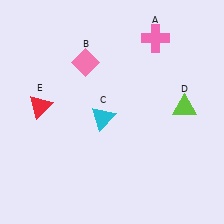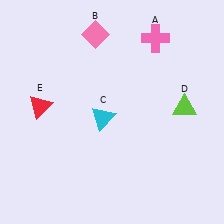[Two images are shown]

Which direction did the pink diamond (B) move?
The pink diamond (B) moved up.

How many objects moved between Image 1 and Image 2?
1 object moved between the two images.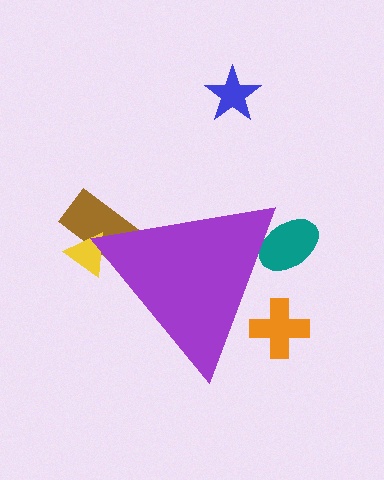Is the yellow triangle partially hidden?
Yes, the yellow triangle is partially hidden behind the purple triangle.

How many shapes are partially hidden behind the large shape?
4 shapes are partially hidden.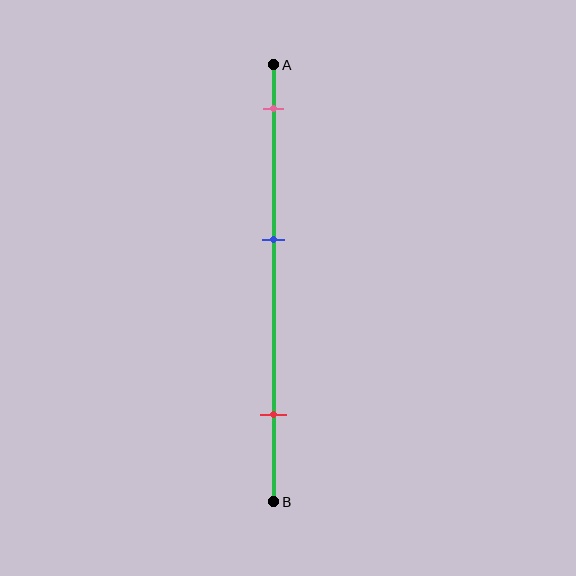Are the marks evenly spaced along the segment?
Yes, the marks are approximately evenly spaced.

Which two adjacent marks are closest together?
The pink and blue marks are the closest adjacent pair.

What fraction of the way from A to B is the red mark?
The red mark is approximately 80% (0.8) of the way from A to B.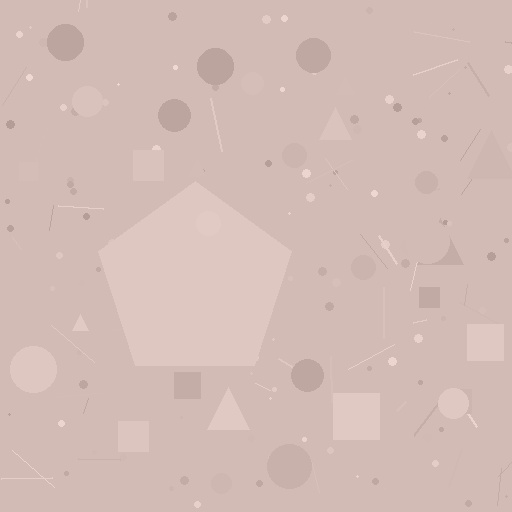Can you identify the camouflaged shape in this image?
The camouflaged shape is a pentagon.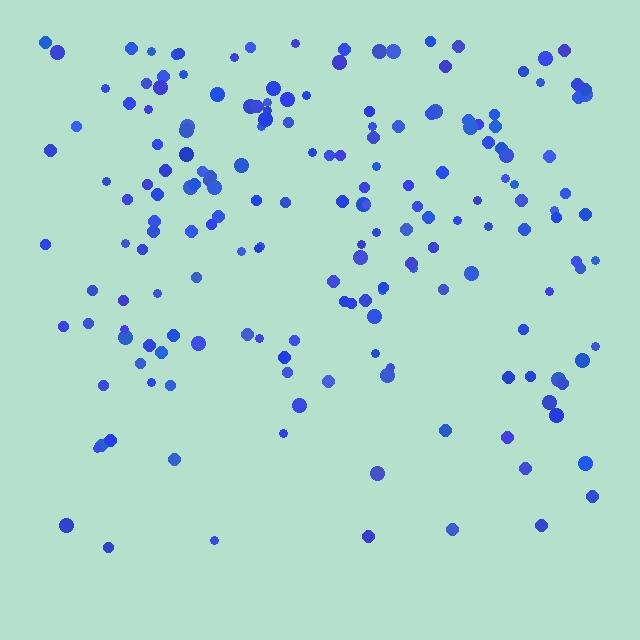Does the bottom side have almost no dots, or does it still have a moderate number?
Still a moderate number, just noticeably fewer than the top.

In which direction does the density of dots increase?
From bottom to top, with the top side densest.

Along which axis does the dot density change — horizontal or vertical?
Vertical.